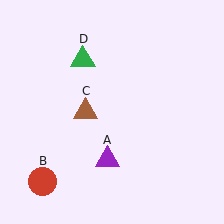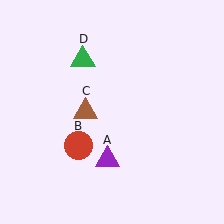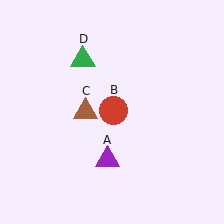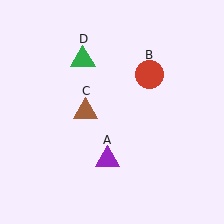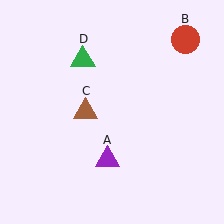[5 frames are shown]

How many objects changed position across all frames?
1 object changed position: red circle (object B).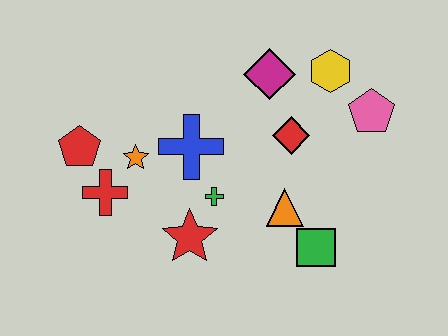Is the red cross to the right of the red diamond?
No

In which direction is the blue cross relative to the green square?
The blue cross is to the left of the green square.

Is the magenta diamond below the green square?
No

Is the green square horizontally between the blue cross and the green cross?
No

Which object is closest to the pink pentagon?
The yellow hexagon is closest to the pink pentagon.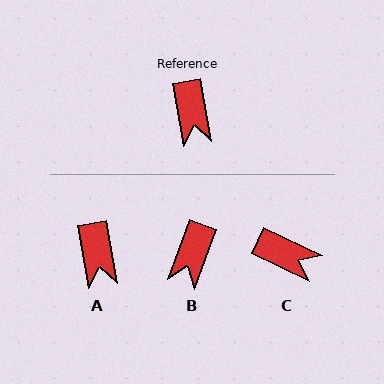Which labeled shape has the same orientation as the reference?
A.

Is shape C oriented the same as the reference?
No, it is off by about 54 degrees.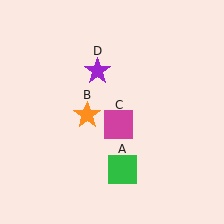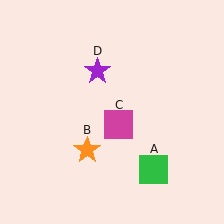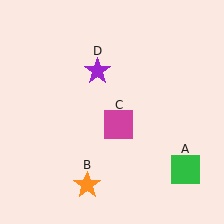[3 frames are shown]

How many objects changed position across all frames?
2 objects changed position: green square (object A), orange star (object B).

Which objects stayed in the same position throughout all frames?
Magenta square (object C) and purple star (object D) remained stationary.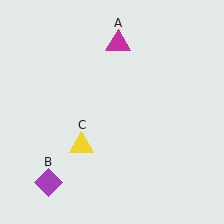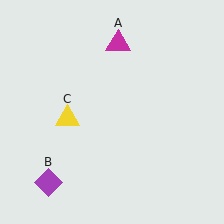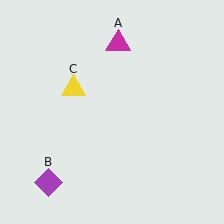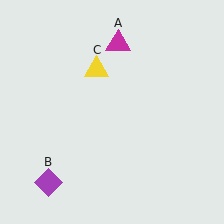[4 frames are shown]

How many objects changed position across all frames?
1 object changed position: yellow triangle (object C).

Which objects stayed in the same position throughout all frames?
Magenta triangle (object A) and purple diamond (object B) remained stationary.